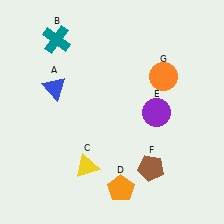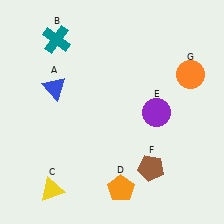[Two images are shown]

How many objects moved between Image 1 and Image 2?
2 objects moved between the two images.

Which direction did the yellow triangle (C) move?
The yellow triangle (C) moved left.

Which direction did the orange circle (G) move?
The orange circle (G) moved right.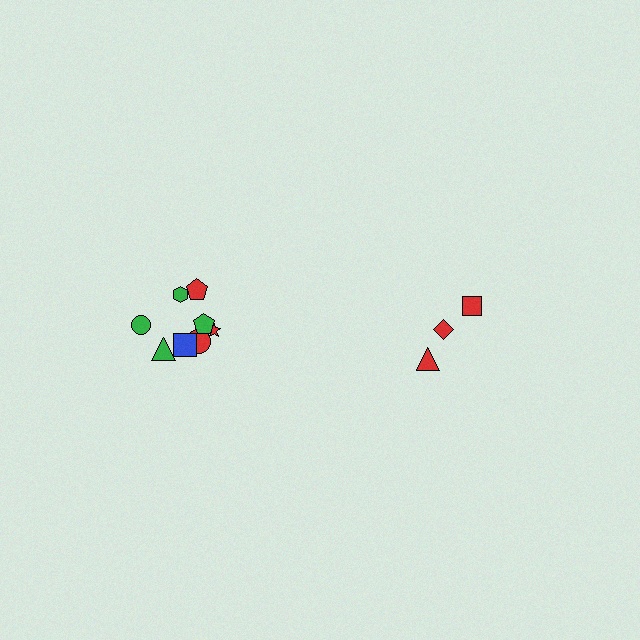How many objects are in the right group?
There are 3 objects.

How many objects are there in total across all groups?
There are 11 objects.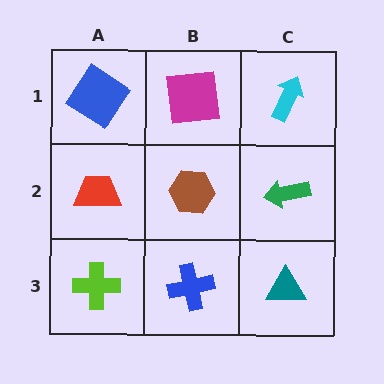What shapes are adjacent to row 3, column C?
A green arrow (row 2, column C), a blue cross (row 3, column B).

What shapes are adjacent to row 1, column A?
A red trapezoid (row 2, column A), a magenta square (row 1, column B).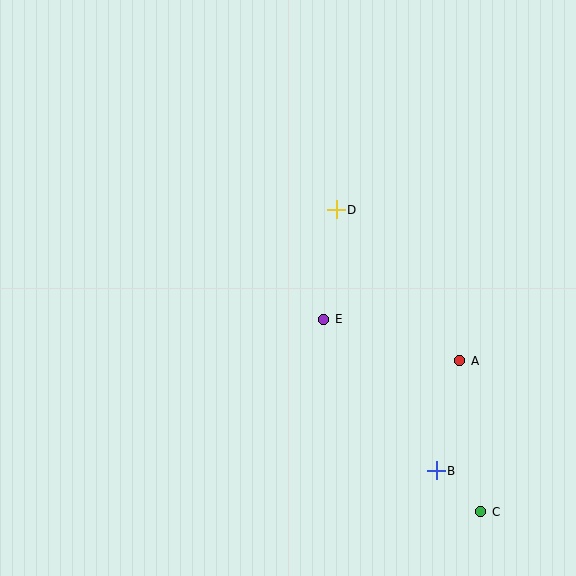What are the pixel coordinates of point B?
Point B is at (436, 471).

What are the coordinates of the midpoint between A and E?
The midpoint between A and E is at (392, 340).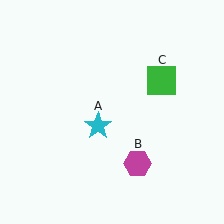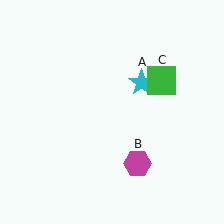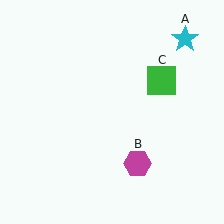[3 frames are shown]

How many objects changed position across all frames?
1 object changed position: cyan star (object A).